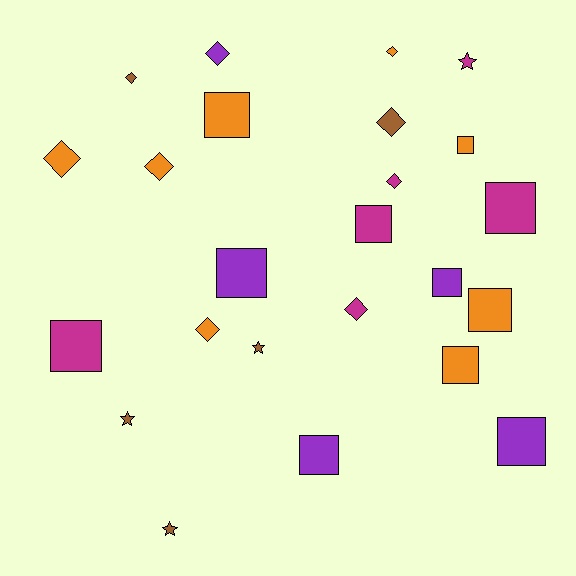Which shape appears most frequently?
Square, with 11 objects.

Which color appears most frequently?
Orange, with 8 objects.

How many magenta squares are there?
There are 3 magenta squares.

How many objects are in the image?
There are 24 objects.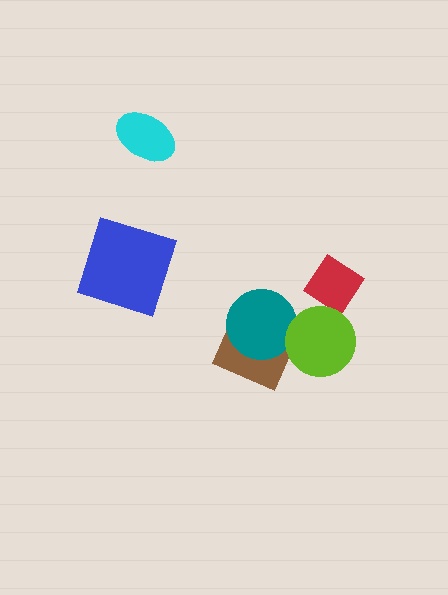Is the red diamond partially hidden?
Yes, it is partially covered by another shape.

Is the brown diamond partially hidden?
Yes, it is partially covered by another shape.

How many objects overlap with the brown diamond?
2 objects overlap with the brown diamond.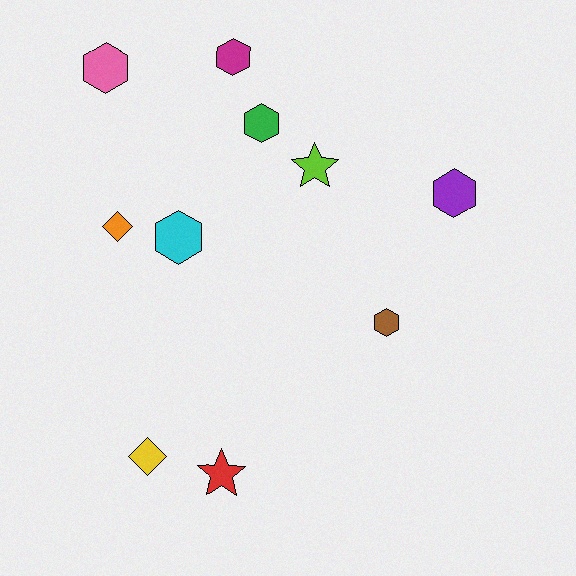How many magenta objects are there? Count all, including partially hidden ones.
There is 1 magenta object.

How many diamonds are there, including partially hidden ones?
There are 2 diamonds.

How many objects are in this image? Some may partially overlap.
There are 10 objects.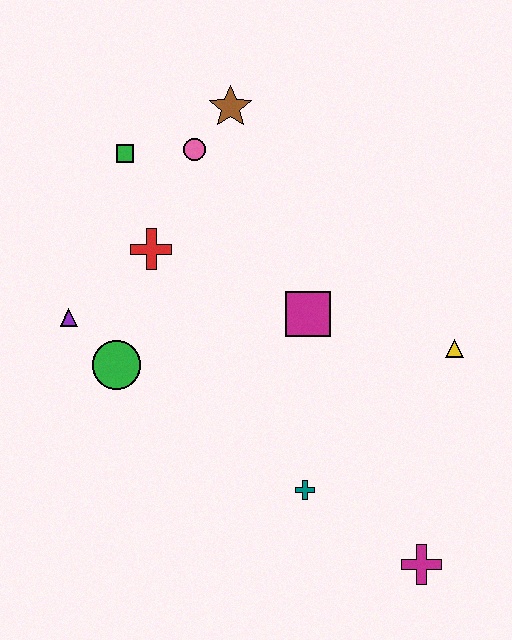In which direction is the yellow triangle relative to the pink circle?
The yellow triangle is to the right of the pink circle.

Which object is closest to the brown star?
The pink circle is closest to the brown star.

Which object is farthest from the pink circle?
The magenta cross is farthest from the pink circle.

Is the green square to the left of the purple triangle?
No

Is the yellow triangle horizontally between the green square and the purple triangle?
No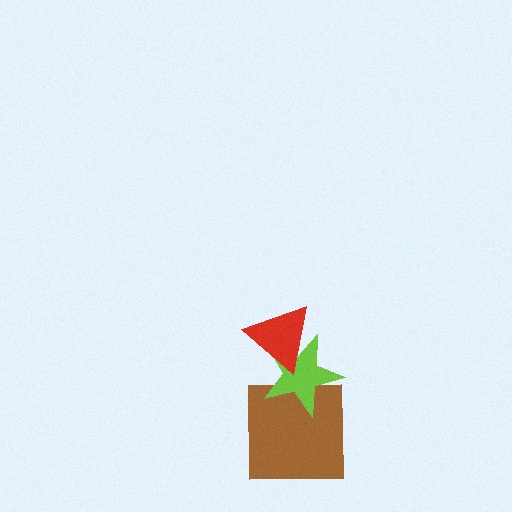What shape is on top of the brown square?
The lime star is on top of the brown square.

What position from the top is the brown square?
The brown square is 3rd from the top.